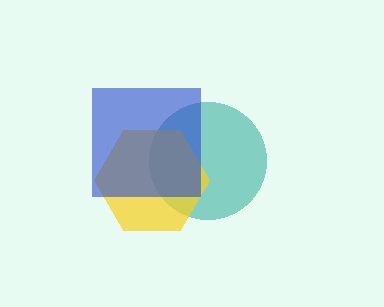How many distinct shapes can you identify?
There are 3 distinct shapes: a teal circle, a yellow hexagon, a blue square.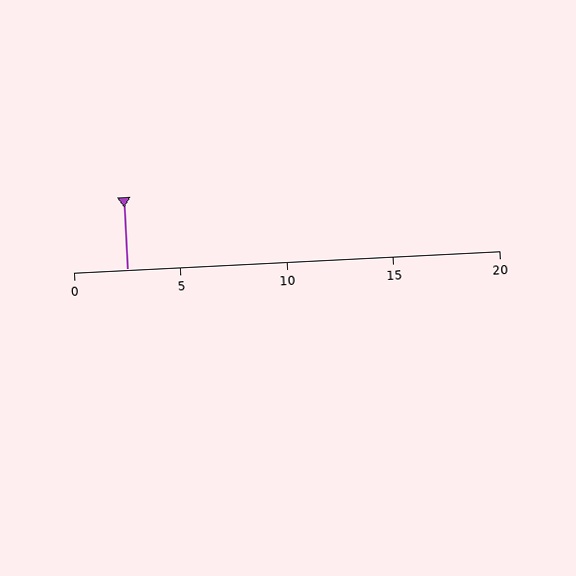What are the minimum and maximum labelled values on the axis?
The axis runs from 0 to 20.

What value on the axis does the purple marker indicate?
The marker indicates approximately 2.5.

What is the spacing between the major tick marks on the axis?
The major ticks are spaced 5 apart.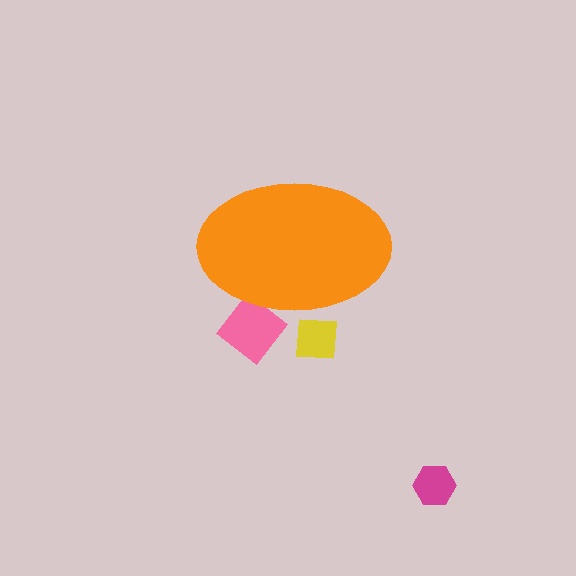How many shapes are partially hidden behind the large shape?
2 shapes are partially hidden.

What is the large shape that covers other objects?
An orange ellipse.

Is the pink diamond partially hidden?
Yes, the pink diamond is partially hidden behind the orange ellipse.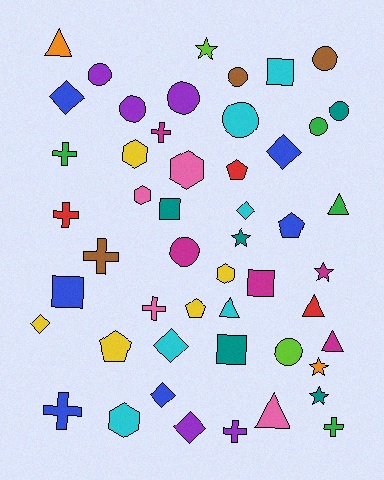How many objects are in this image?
There are 50 objects.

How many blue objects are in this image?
There are 6 blue objects.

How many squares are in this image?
There are 5 squares.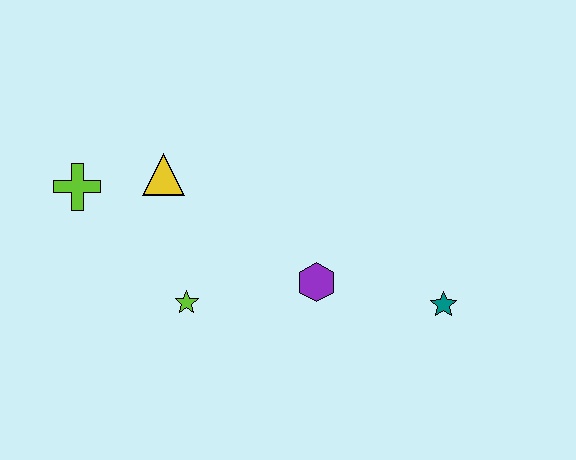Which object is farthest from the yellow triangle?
The teal star is farthest from the yellow triangle.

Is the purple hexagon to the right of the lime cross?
Yes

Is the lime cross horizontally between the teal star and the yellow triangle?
No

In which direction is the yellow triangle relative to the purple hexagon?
The yellow triangle is to the left of the purple hexagon.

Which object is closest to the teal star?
The purple hexagon is closest to the teal star.